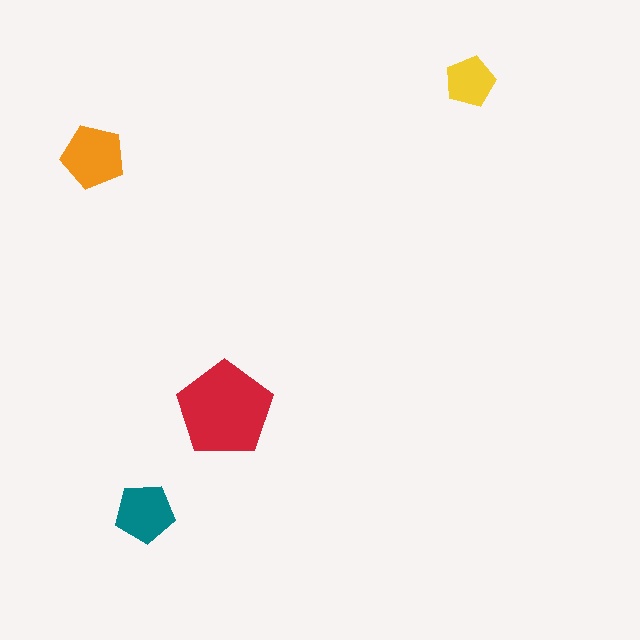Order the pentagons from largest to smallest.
the red one, the orange one, the teal one, the yellow one.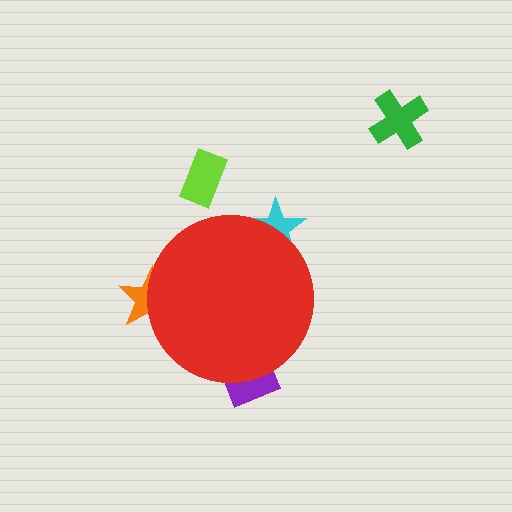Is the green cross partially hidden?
No, the green cross is fully visible.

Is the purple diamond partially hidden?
Yes, the purple diamond is partially hidden behind the red circle.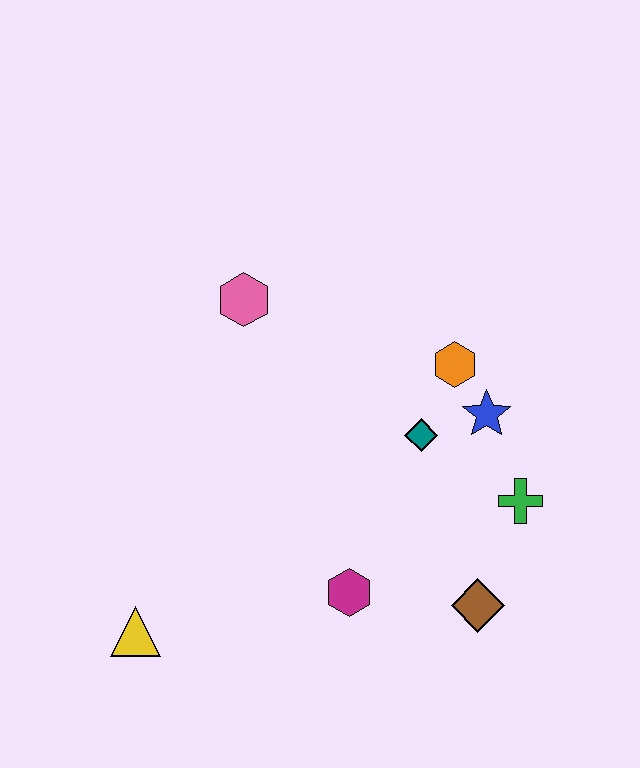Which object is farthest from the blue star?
The yellow triangle is farthest from the blue star.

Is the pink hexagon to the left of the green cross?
Yes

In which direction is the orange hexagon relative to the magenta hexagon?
The orange hexagon is above the magenta hexagon.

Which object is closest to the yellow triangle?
The magenta hexagon is closest to the yellow triangle.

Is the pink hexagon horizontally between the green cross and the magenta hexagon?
No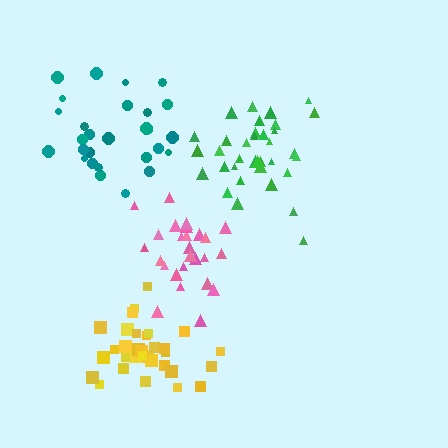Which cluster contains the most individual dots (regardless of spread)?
Green (35).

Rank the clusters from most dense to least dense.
yellow, green, pink, teal.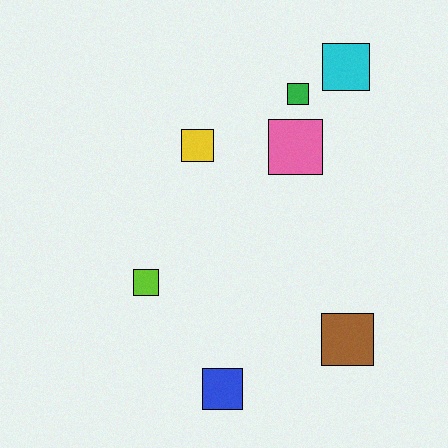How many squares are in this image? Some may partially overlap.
There are 7 squares.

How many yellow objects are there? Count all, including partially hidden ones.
There is 1 yellow object.